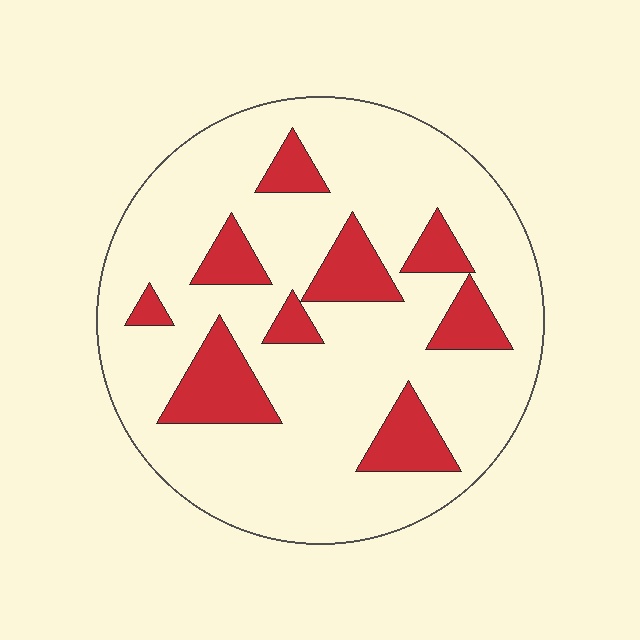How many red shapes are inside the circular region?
9.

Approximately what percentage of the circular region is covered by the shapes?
Approximately 20%.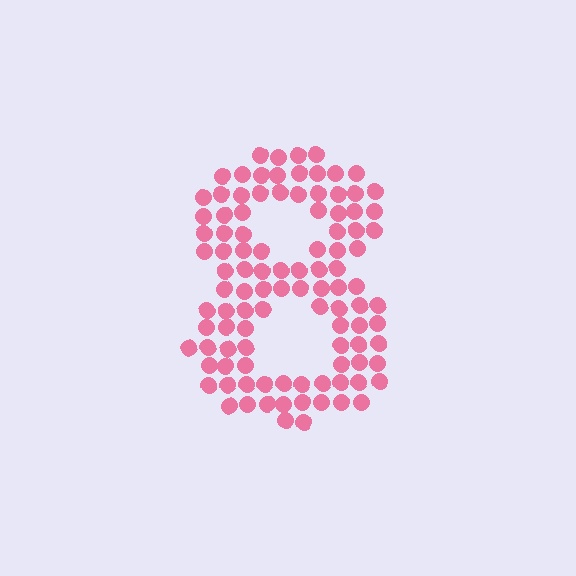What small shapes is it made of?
It is made of small circles.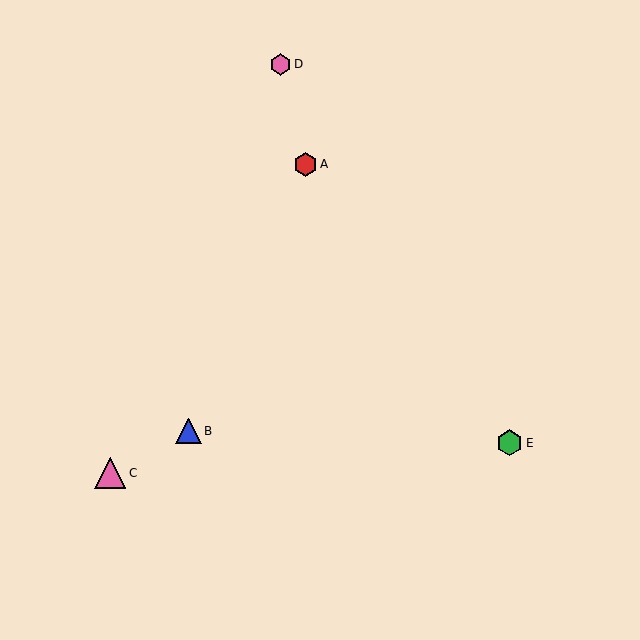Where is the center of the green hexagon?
The center of the green hexagon is at (509, 443).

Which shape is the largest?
The pink triangle (labeled C) is the largest.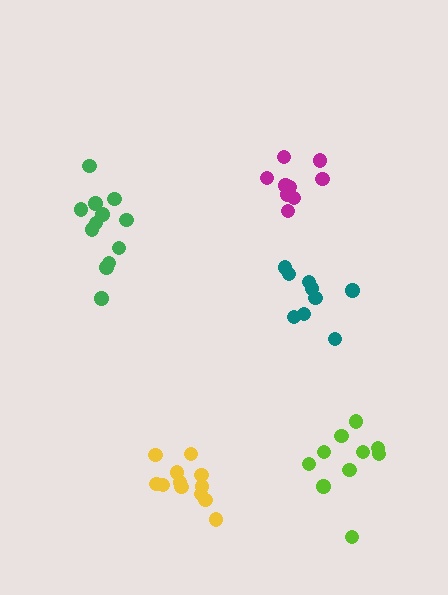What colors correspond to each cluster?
The clusters are colored: magenta, teal, lime, yellow, green.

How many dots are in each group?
Group 1: 9 dots, Group 2: 9 dots, Group 3: 10 dots, Group 4: 12 dots, Group 5: 12 dots (52 total).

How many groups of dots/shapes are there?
There are 5 groups.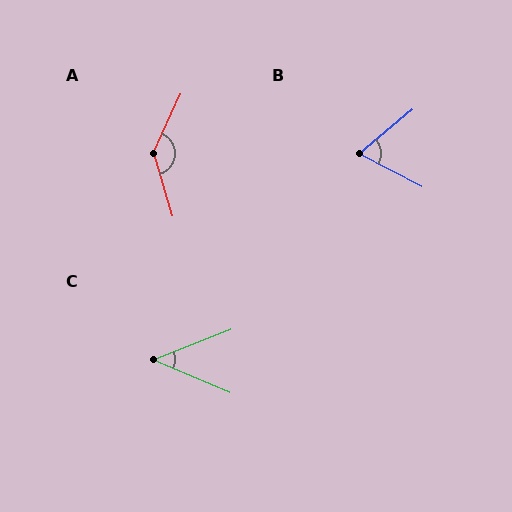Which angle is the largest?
A, at approximately 139 degrees.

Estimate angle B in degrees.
Approximately 67 degrees.